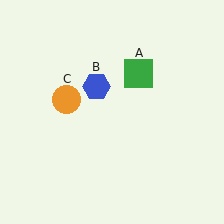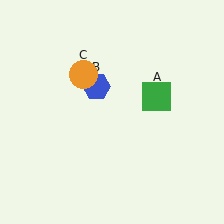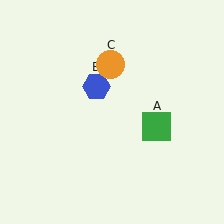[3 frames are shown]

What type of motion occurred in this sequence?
The green square (object A), orange circle (object C) rotated clockwise around the center of the scene.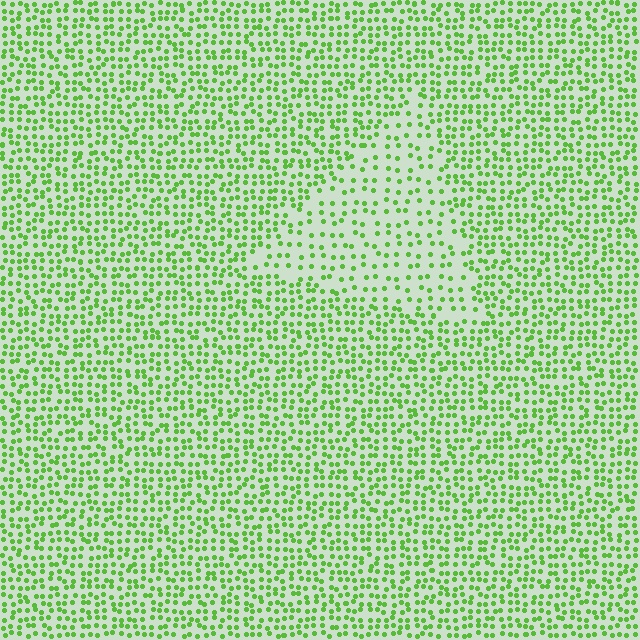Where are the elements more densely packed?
The elements are more densely packed outside the triangle boundary.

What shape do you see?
I see a triangle.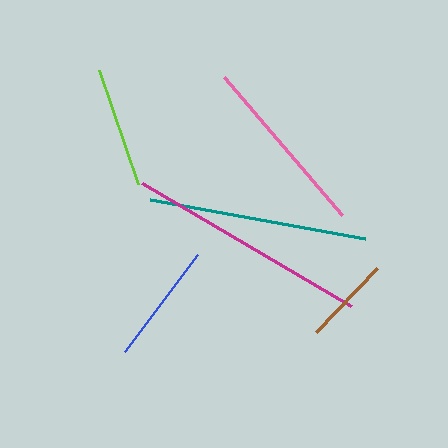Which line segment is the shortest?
The brown line is the shortest at approximately 88 pixels.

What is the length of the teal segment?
The teal segment is approximately 219 pixels long.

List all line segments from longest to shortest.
From longest to shortest: magenta, teal, pink, blue, lime, brown.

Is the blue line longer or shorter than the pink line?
The pink line is longer than the blue line.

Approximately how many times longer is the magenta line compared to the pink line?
The magenta line is approximately 1.3 times the length of the pink line.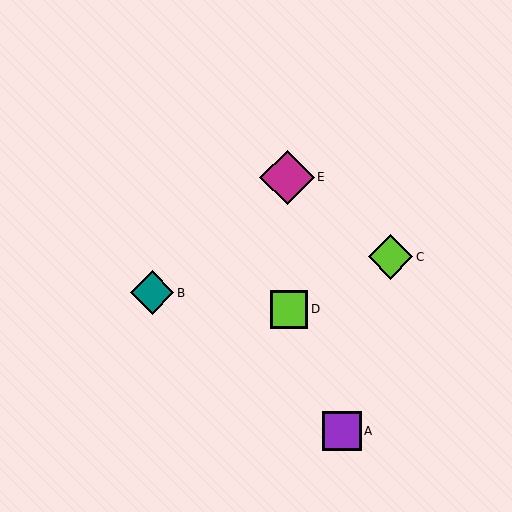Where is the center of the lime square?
The center of the lime square is at (289, 309).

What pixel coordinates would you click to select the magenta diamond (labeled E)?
Click at (287, 177) to select the magenta diamond E.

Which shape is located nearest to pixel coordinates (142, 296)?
The teal diamond (labeled B) at (152, 293) is nearest to that location.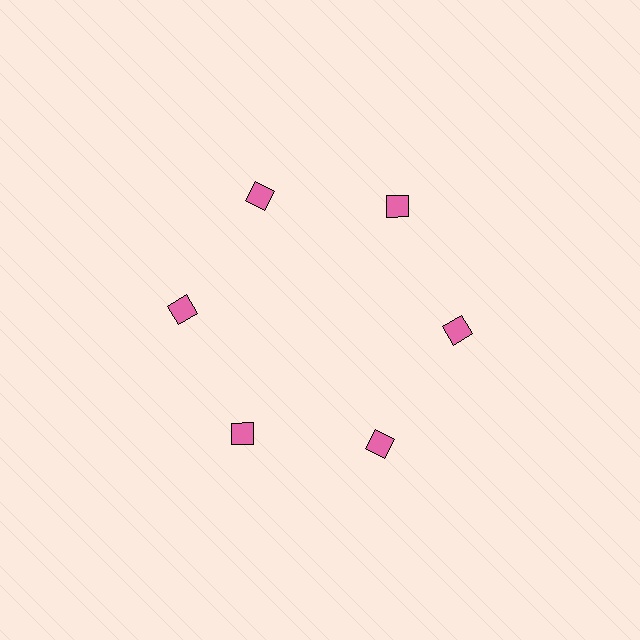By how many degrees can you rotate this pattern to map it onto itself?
The pattern maps onto itself every 60 degrees of rotation.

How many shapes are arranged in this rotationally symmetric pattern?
There are 6 shapes, arranged in 6 groups of 1.